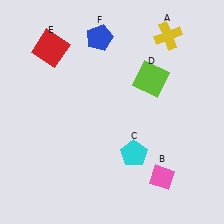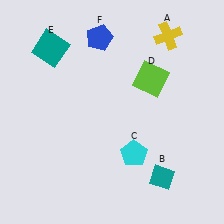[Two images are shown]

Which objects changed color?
B changed from pink to teal. E changed from red to teal.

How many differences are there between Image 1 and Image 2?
There are 2 differences between the two images.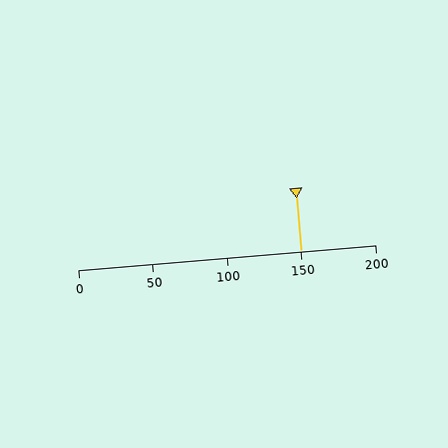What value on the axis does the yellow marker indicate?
The marker indicates approximately 150.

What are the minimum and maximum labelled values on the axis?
The axis runs from 0 to 200.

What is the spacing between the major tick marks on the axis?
The major ticks are spaced 50 apart.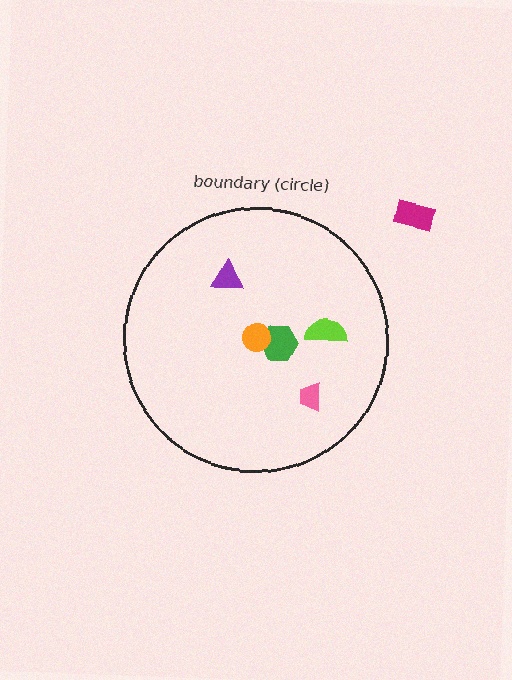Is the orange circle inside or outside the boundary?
Inside.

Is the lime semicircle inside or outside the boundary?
Inside.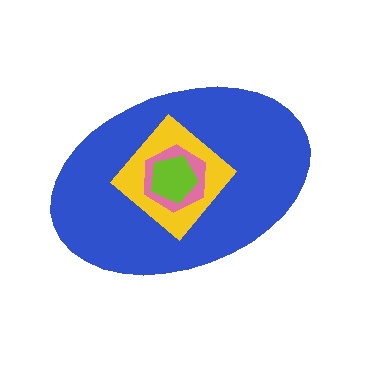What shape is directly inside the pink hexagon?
The lime pentagon.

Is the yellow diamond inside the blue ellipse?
Yes.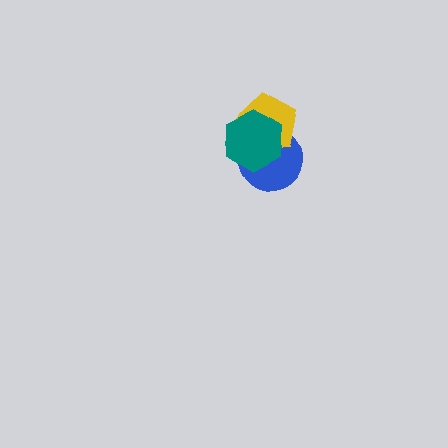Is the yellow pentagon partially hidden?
Yes, it is partially covered by another shape.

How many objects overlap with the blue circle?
2 objects overlap with the blue circle.